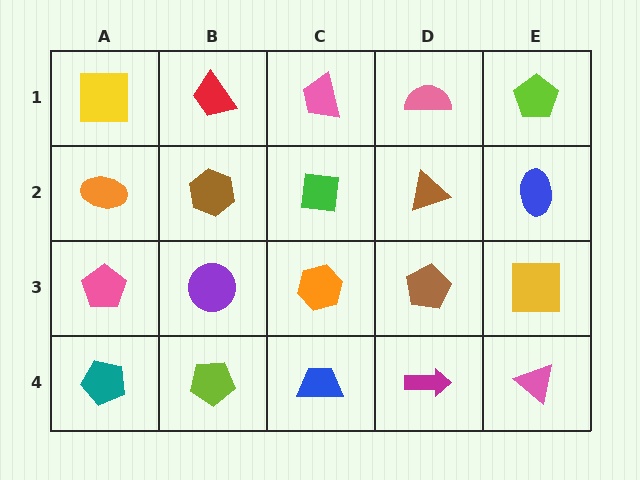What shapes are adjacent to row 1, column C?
A green square (row 2, column C), a red trapezoid (row 1, column B), a pink semicircle (row 1, column D).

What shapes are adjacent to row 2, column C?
A pink trapezoid (row 1, column C), an orange hexagon (row 3, column C), a brown hexagon (row 2, column B), a brown triangle (row 2, column D).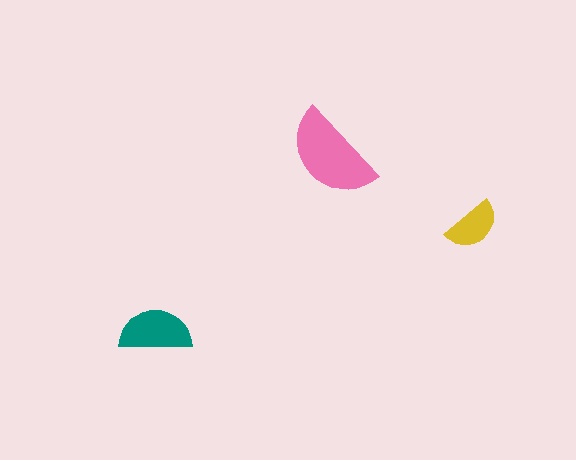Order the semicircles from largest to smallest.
the pink one, the teal one, the yellow one.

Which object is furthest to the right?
The yellow semicircle is rightmost.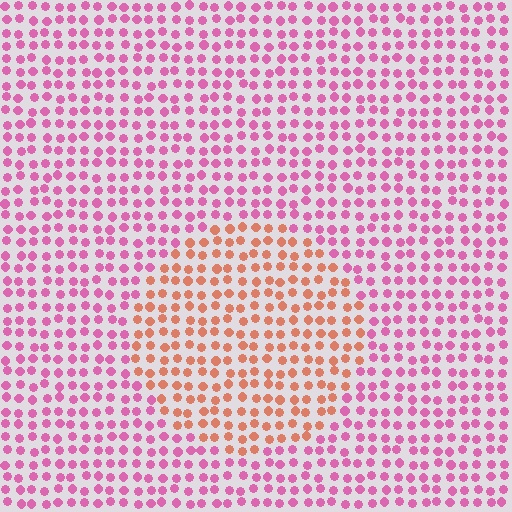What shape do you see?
I see a circle.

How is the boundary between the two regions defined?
The boundary is defined purely by a slight shift in hue (about 49 degrees). Spacing, size, and orientation are identical on both sides.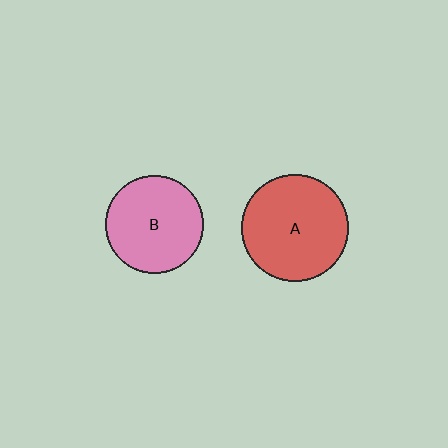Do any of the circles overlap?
No, none of the circles overlap.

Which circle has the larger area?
Circle A (red).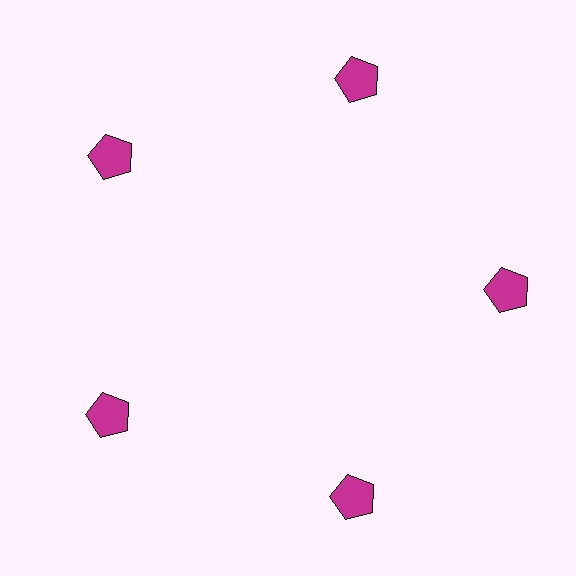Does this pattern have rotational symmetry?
Yes, this pattern has 5-fold rotational symmetry. It looks the same after rotating 72 degrees around the center.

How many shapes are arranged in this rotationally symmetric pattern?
There are 5 shapes, arranged in 5 groups of 1.